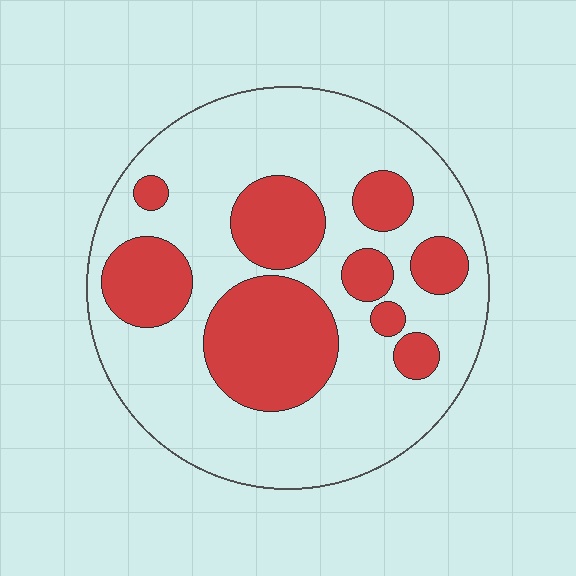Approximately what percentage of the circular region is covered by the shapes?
Approximately 30%.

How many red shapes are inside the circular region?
9.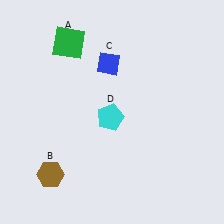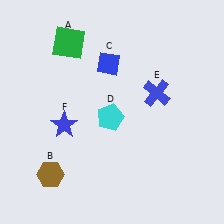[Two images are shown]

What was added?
A blue cross (E), a blue star (F) were added in Image 2.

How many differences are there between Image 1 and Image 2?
There are 2 differences between the two images.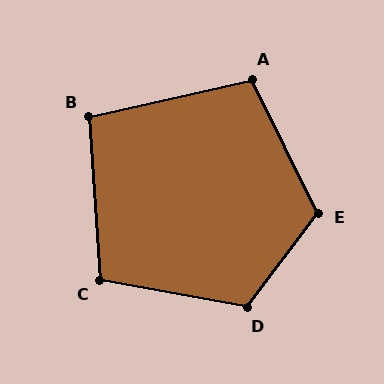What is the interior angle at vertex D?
Approximately 117 degrees (obtuse).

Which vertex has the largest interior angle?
E, at approximately 117 degrees.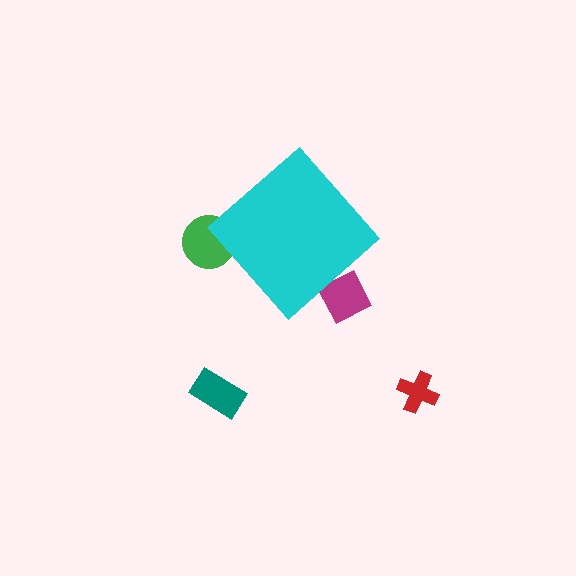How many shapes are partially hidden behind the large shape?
2 shapes are partially hidden.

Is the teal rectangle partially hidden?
No, the teal rectangle is fully visible.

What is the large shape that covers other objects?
A cyan diamond.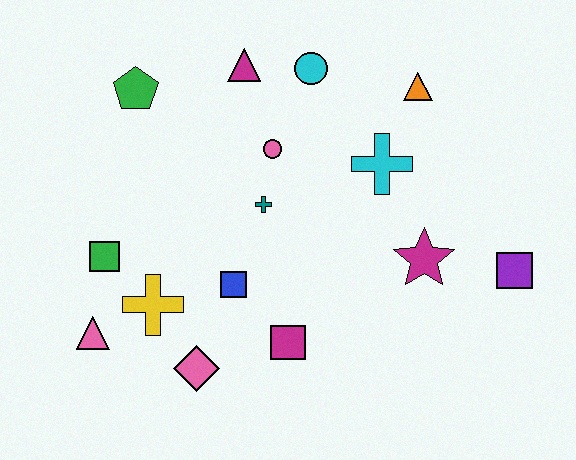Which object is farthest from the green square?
The purple square is farthest from the green square.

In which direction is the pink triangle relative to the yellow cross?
The pink triangle is to the left of the yellow cross.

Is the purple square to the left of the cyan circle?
No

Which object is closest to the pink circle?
The teal cross is closest to the pink circle.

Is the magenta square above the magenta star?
No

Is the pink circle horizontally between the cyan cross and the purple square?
No